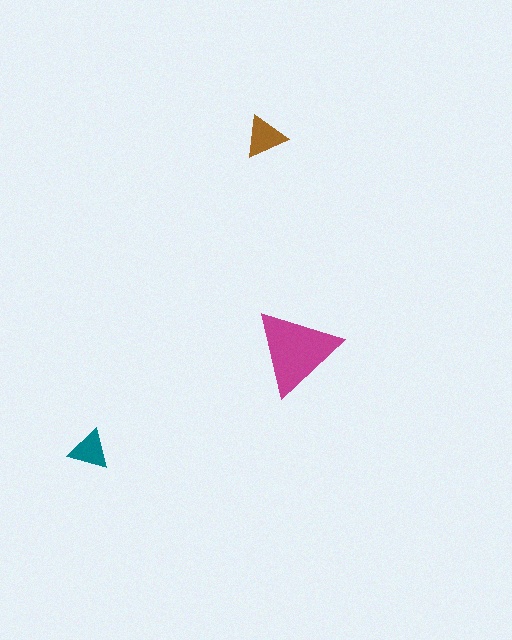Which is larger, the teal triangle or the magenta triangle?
The magenta one.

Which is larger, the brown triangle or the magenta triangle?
The magenta one.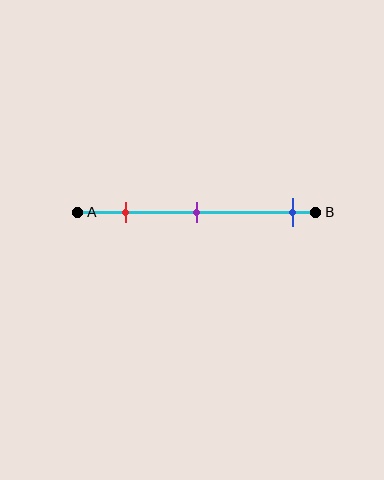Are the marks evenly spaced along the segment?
No, the marks are not evenly spaced.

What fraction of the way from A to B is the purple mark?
The purple mark is approximately 50% (0.5) of the way from A to B.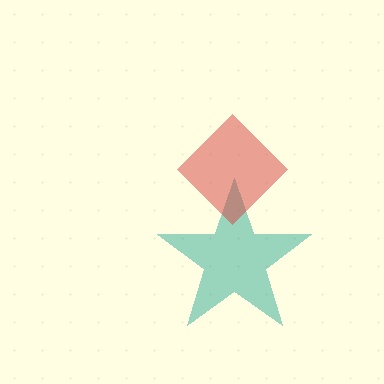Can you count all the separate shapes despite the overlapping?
Yes, there are 2 separate shapes.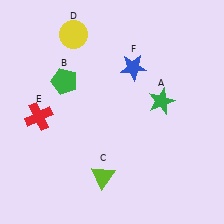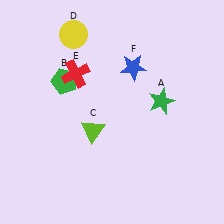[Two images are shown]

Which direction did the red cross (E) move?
The red cross (E) moved up.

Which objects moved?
The objects that moved are: the lime triangle (C), the red cross (E).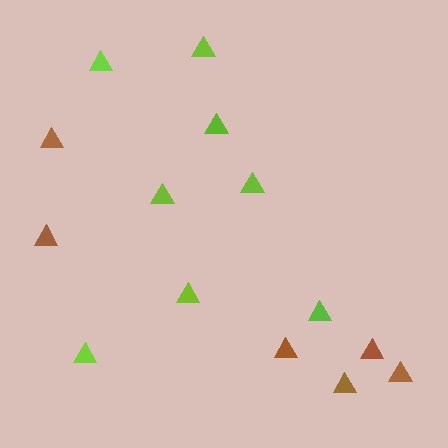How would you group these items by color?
There are 2 groups: one group of brown triangles (6) and one group of lime triangles (8).